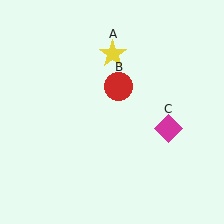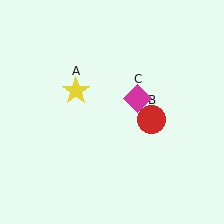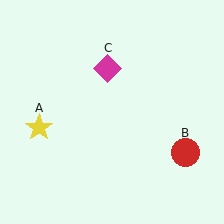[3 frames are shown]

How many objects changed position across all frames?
3 objects changed position: yellow star (object A), red circle (object B), magenta diamond (object C).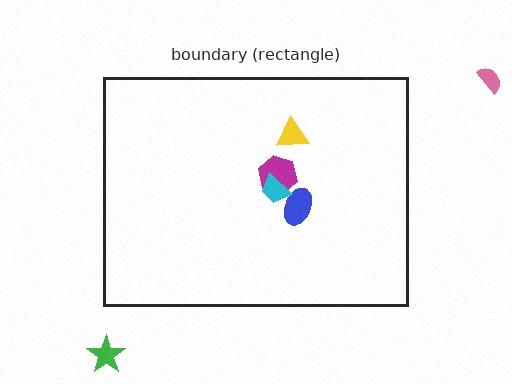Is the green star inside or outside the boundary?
Outside.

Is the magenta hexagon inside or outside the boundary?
Inside.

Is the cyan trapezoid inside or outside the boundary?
Inside.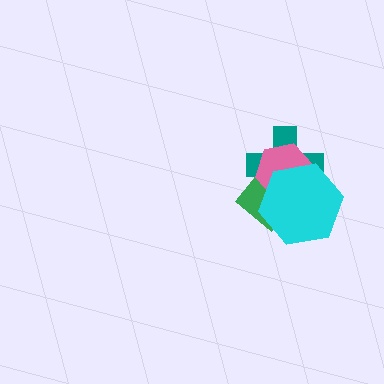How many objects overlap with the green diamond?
3 objects overlap with the green diamond.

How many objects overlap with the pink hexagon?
3 objects overlap with the pink hexagon.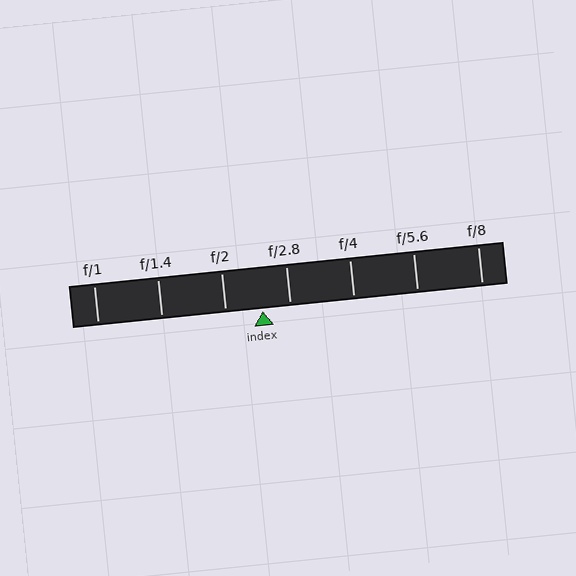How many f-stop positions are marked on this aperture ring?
There are 7 f-stop positions marked.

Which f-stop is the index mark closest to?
The index mark is closest to f/2.8.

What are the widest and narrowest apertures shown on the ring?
The widest aperture shown is f/1 and the narrowest is f/8.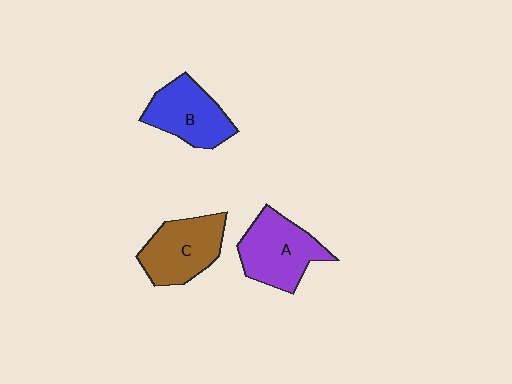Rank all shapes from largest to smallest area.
From largest to smallest: A (purple), C (brown), B (blue).